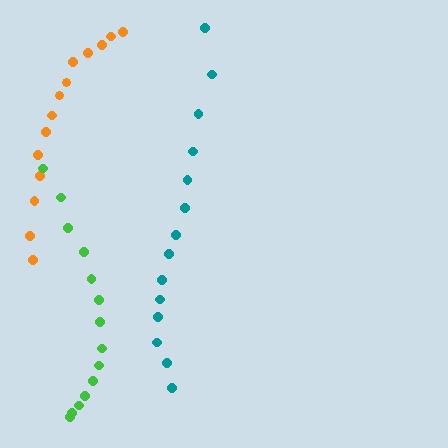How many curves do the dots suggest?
There are 3 distinct paths.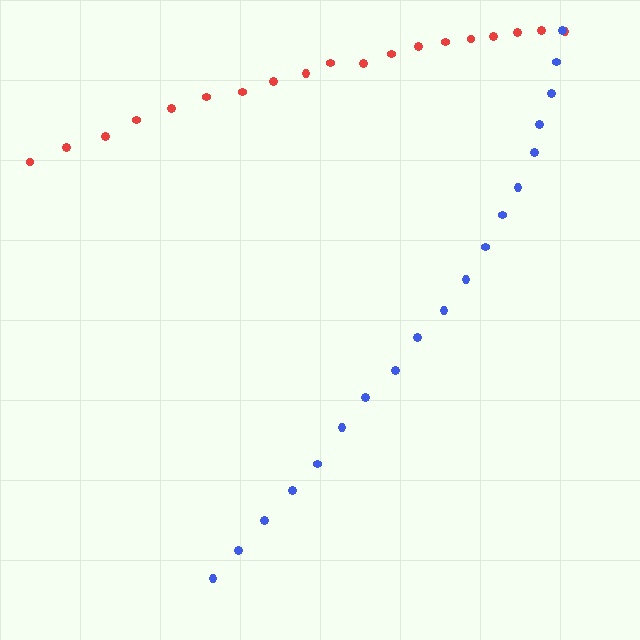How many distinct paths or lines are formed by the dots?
There are 2 distinct paths.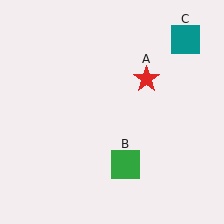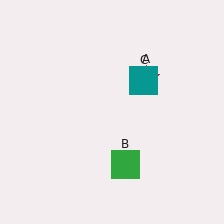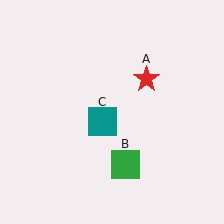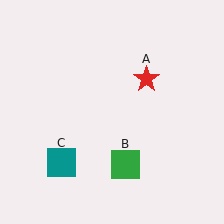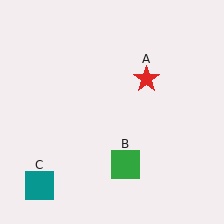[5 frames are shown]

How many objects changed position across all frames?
1 object changed position: teal square (object C).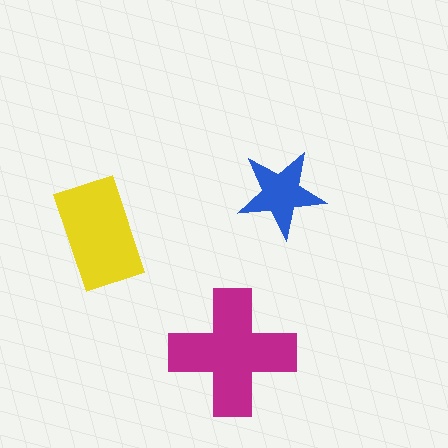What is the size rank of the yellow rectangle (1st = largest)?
2nd.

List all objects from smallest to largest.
The blue star, the yellow rectangle, the magenta cross.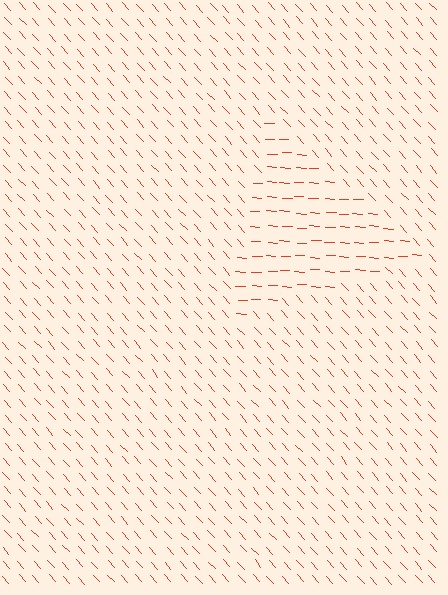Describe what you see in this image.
The image is filled with small red line segments. A triangle region in the image has lines oriented differently from the surrounding lines, creating a visible texture boundary.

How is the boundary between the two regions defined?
The boundary is defined purely by a change in line orientation (approximately 45 degrees difference). All lines are the same color and thickness.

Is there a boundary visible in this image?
Yes, there is a texture boundary formed by a change in line orientation.